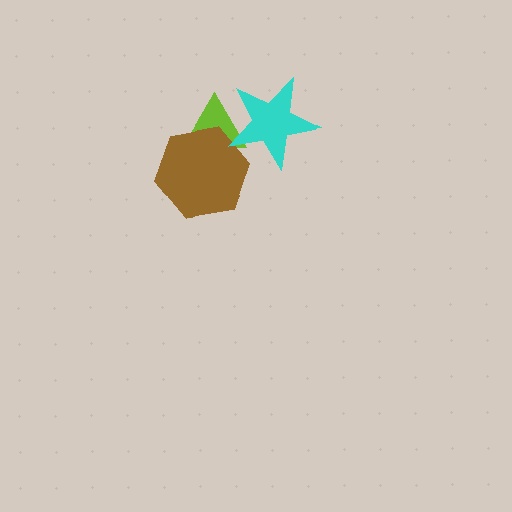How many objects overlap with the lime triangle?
2 objects overlap with the lime triangle.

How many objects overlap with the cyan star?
2 objects overlap with the cyan star.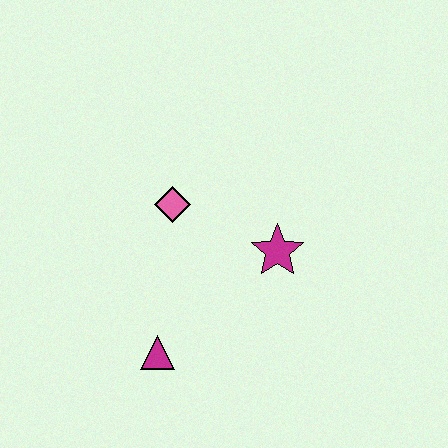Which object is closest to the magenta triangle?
The pink diamond is closest to the magenta triangle.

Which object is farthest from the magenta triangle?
The magenta star is farthest from the magenta triangle.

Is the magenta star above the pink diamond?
No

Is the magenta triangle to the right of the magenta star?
No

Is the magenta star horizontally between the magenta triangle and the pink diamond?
No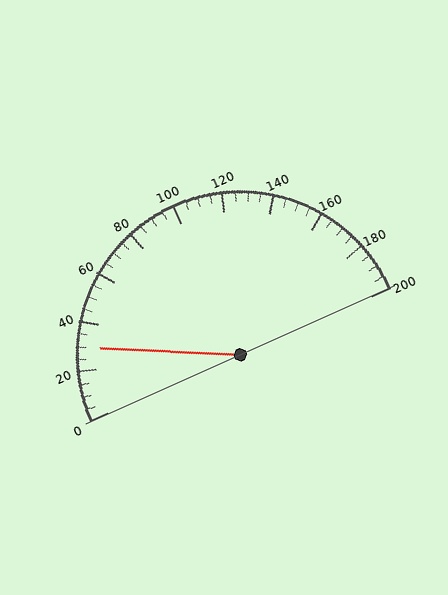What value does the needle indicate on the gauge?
The needle indicates approximately 30.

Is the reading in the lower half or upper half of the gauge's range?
The reading is in the lower half of the range (0 to 200).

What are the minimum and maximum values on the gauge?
The gauge ranges from 0 to 200.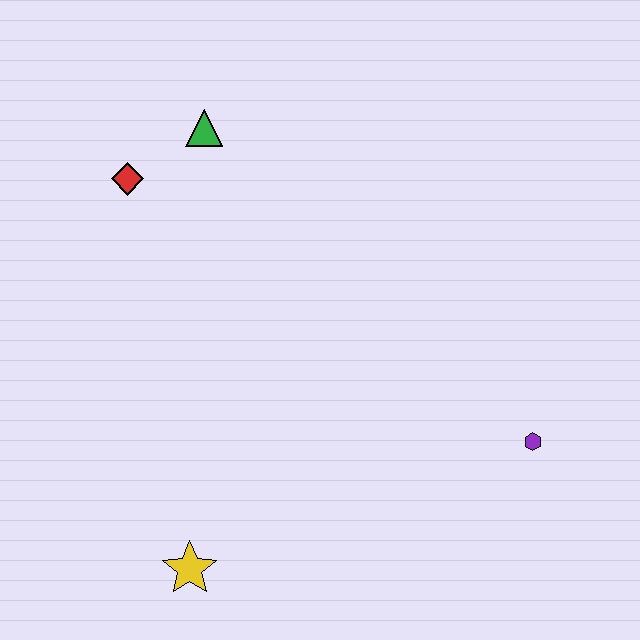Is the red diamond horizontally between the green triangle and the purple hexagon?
No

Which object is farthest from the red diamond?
The purple hexagon is farthest from the red diamond.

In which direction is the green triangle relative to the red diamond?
The green triangle is to the right of the red diamond.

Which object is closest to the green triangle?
The red diamond is closest to the green triangle.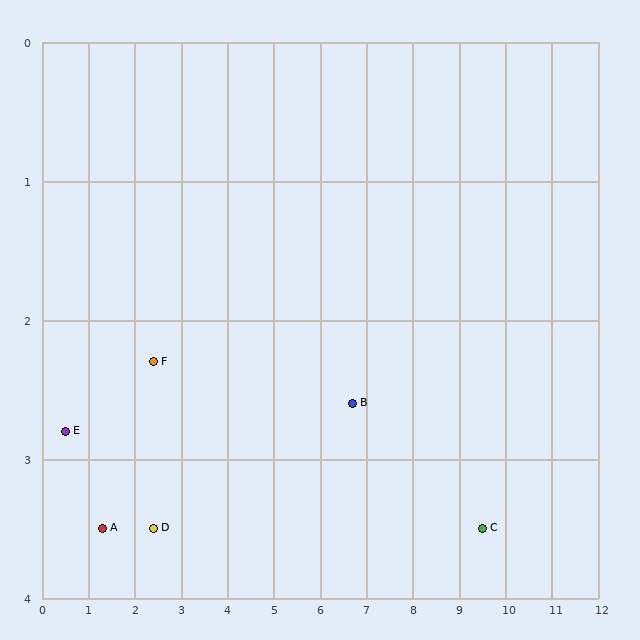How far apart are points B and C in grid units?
Points B and C are about 2.9 grid units apart.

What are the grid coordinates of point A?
Point A is at approximately (1.3, 3.5).